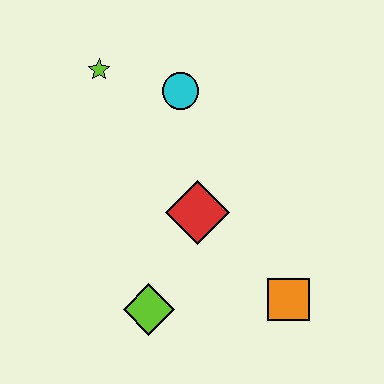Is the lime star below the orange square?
No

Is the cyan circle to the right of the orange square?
No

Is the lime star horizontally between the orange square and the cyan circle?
No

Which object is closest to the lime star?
The cyan circle is closest to the lime star.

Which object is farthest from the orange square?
The lime star is farthest from the orange square.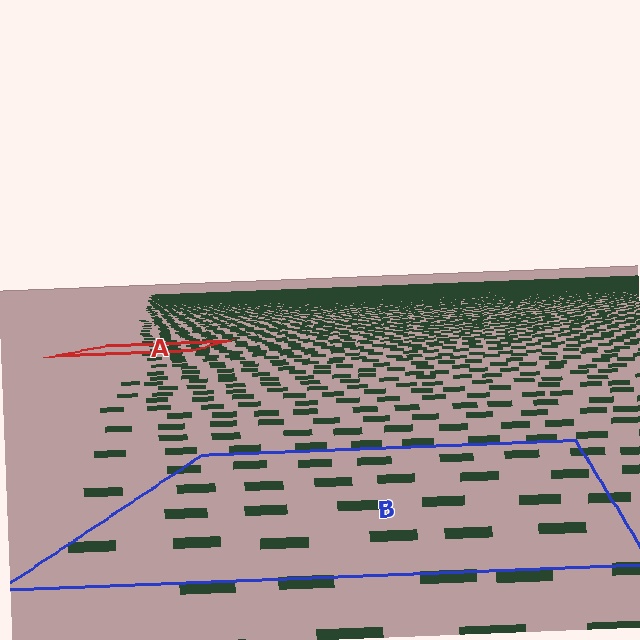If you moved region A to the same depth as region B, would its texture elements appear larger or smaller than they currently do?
They would appear larger. At a closer depth, the same texture elements are projected at a bigger on-screen size.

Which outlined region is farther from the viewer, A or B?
Region A is farther from the viewer — the texture elements inside it appear smaller and more densely packed.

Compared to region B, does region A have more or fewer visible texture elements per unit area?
Region A has more texture elements per unit area — they are packed more densely because it is farther away.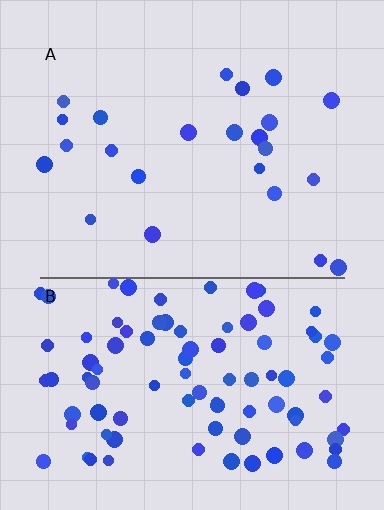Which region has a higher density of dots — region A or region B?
B (the bottom).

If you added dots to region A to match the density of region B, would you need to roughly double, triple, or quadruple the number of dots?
Approximately quadruple.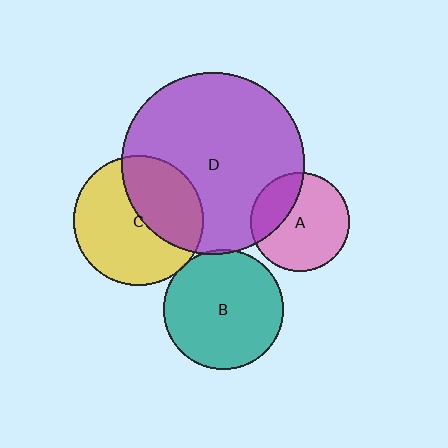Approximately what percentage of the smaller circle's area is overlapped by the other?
Approximately 30%.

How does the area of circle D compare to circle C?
Approximately 2.0 times.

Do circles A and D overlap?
Yes.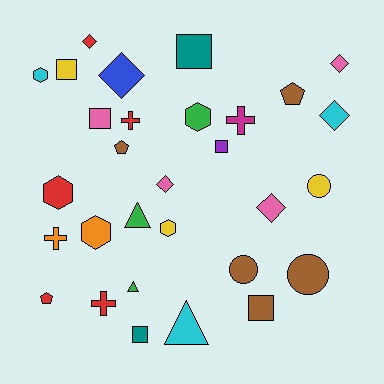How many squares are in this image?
There are 6 squares.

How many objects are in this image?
There are 30 objects.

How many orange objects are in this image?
There are 2 orange objects.